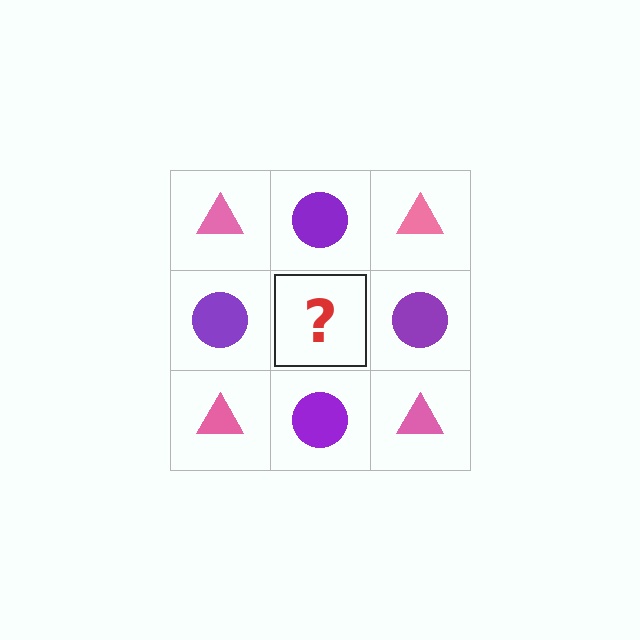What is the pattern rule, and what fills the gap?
The rule is that it alternates pink triangle and purple circle in a checkerboard pattern. The gap should be filled with a pink triangle.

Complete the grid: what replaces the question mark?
The question mark should be replaced with a pink triangle.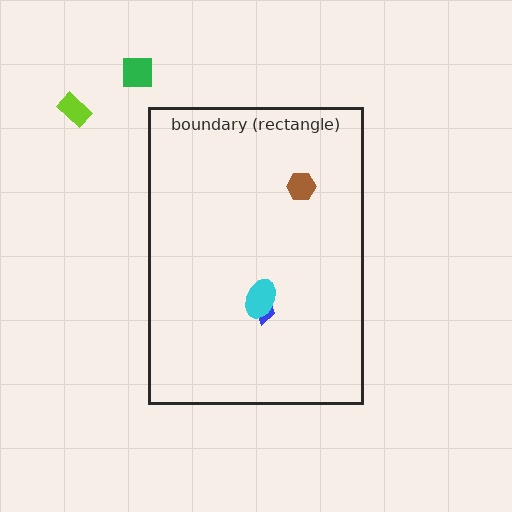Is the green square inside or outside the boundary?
Outside.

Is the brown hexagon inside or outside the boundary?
Inside.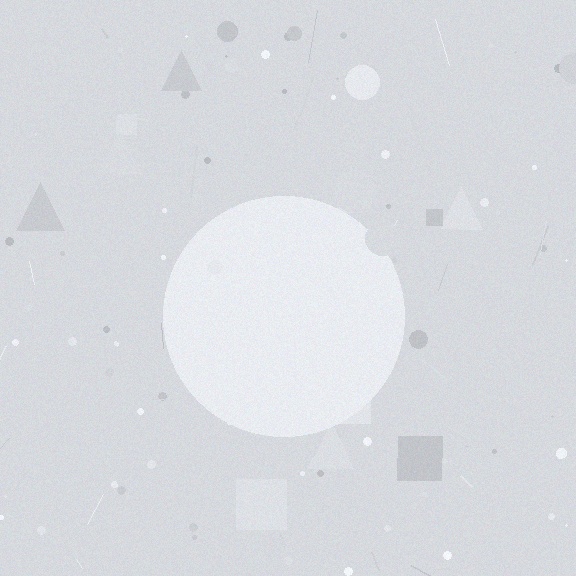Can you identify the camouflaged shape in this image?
The camouflaged shape is a circle.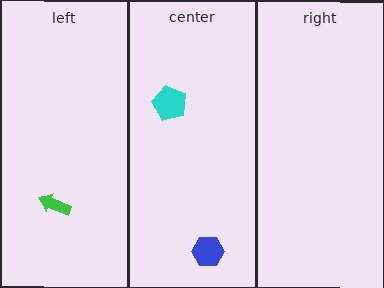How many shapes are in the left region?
1.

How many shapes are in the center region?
2.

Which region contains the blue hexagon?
The center region.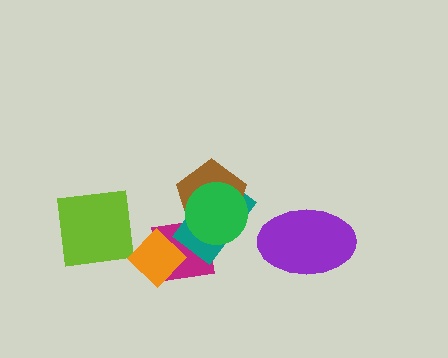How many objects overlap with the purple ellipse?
0 objects overlap with the purple ellipse.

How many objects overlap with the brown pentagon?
3 objects overlap with the brown pentagon.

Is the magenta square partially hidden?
Yes, it is partially covered by another shape.